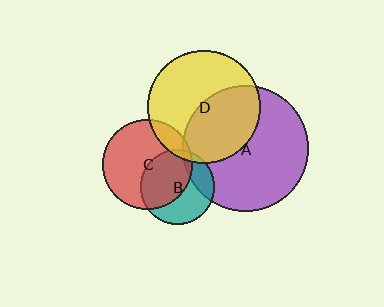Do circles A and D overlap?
Yes.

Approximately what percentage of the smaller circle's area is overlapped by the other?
Approximately 45%.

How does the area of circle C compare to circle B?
Approximately 1.5 times.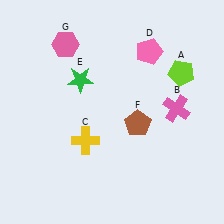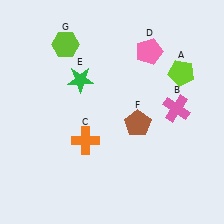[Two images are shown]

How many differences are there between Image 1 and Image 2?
There are 2 differences between the two images.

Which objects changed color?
C changed from yellow to orange. G changed from pink to lime.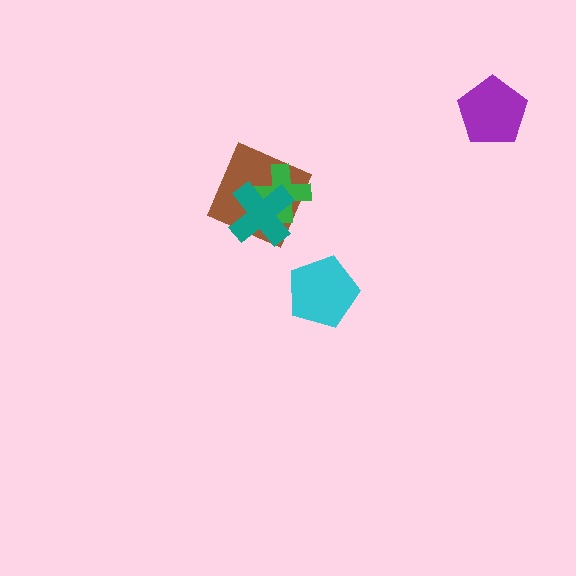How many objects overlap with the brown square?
2 objects overlap with the brown square.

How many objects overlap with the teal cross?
2 objects overlap with the teal cross.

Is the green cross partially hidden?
Yes, it is partially covered by another shape.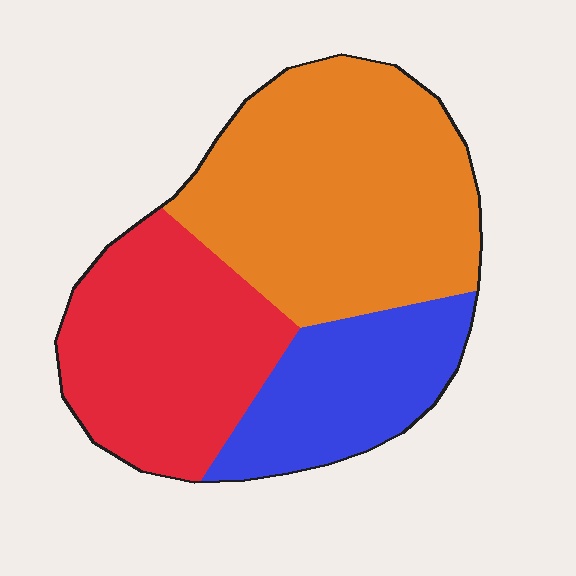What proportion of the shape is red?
Red covers around 30% of the shape.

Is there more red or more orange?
Orange.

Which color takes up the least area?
Blue, at roughly 20%.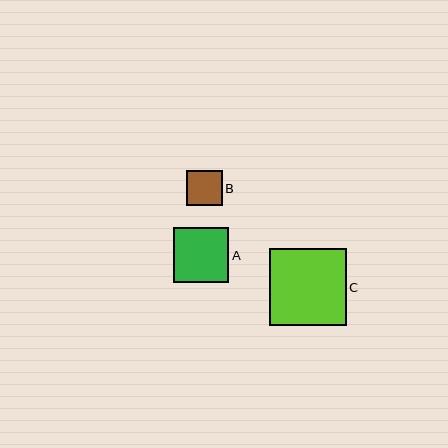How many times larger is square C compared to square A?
Square C is approximately 1.4 times the size of square A.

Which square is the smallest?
Square B is the smallest with a size of approximately 35 pixels.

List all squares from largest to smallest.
From largest to smallest: C, A, B.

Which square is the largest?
Square C is the largest with a size of approximately 77 pixels.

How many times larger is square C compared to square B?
Square C is approximately 2.2 times the size of square B.